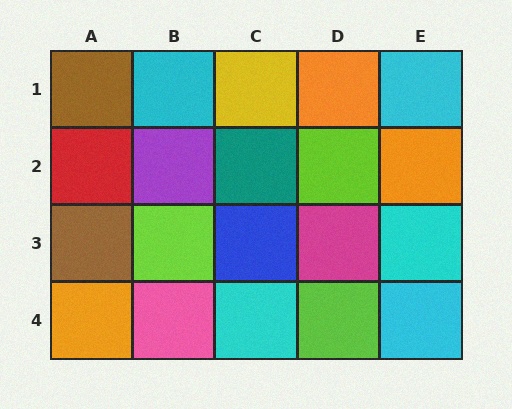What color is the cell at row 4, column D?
Lime.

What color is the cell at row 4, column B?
Pink.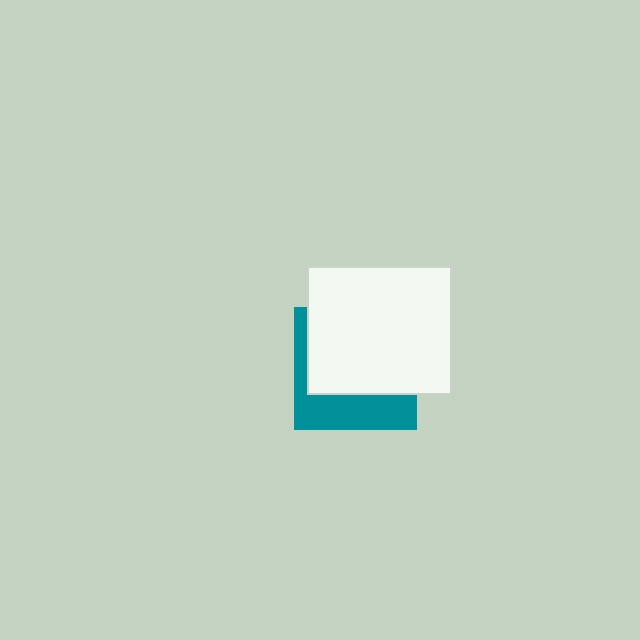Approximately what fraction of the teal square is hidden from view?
Roughly 64% of the teal square is hidden behind the white rectangle.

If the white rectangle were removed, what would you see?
You would see the complete teal square.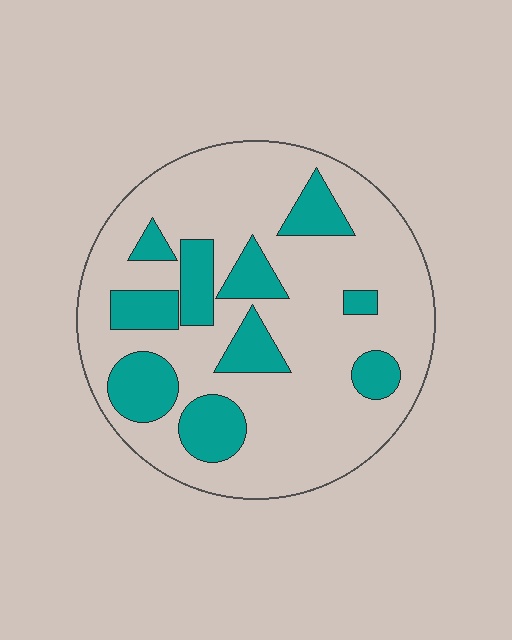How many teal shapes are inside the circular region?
10.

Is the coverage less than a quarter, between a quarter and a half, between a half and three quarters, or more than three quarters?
Between a quarter and a half.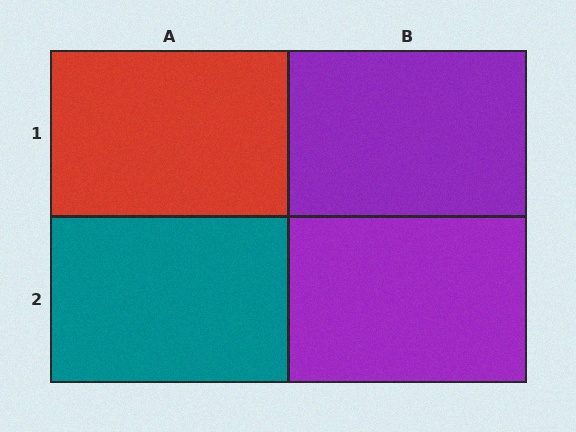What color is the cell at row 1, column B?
Purple.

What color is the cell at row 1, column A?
Red.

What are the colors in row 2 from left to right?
Teal, purple.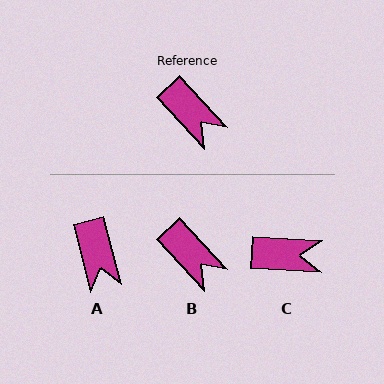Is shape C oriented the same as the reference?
No, it is off by about 44 degrees.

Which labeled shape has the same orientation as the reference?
B.